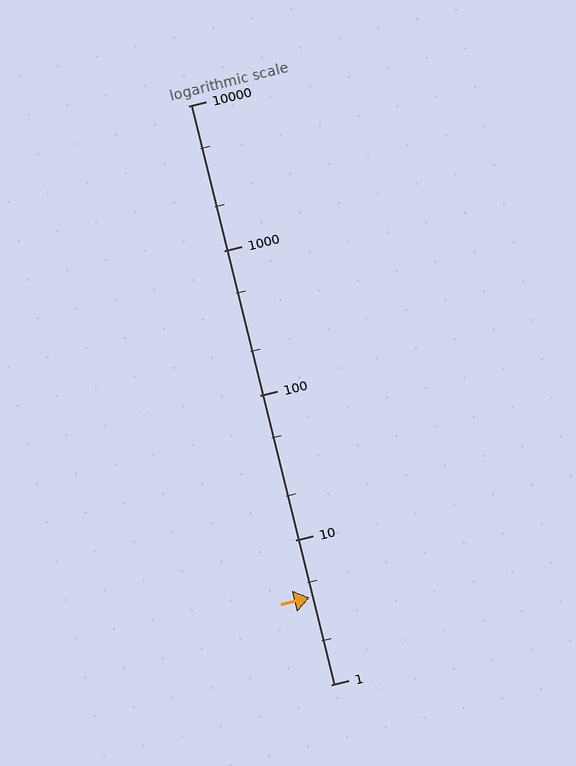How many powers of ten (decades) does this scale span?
The scale spans 4 decades, from 1 to 10000.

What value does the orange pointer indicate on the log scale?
The pointer indicates approximately 4.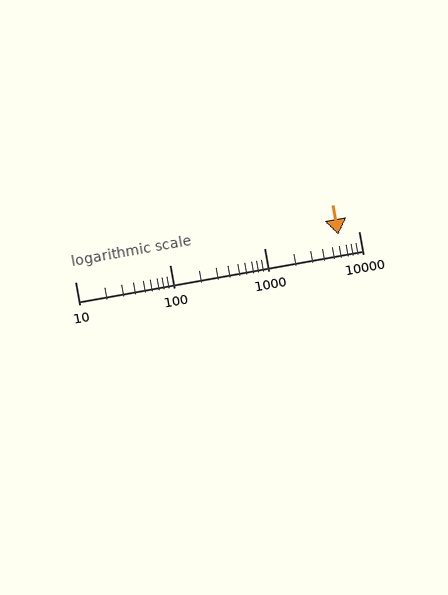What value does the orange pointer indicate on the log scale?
The pointer indicates approximately 6100.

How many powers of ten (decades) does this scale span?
The scale spans 3 decades, from 10 to 10000.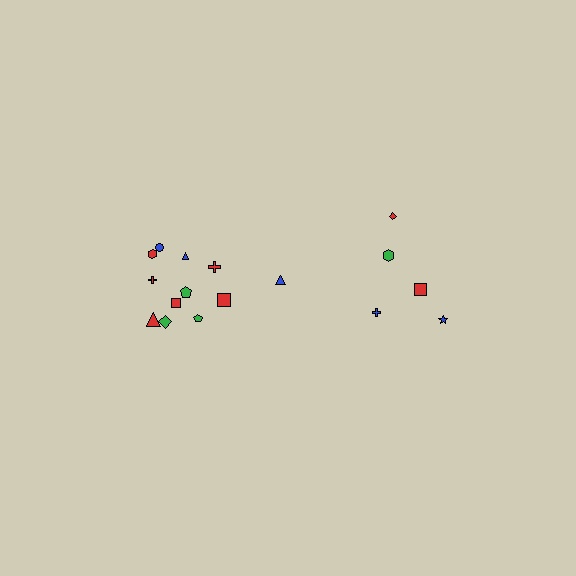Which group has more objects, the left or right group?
The left group.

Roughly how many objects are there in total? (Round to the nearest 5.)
Roughly 15 objects in total.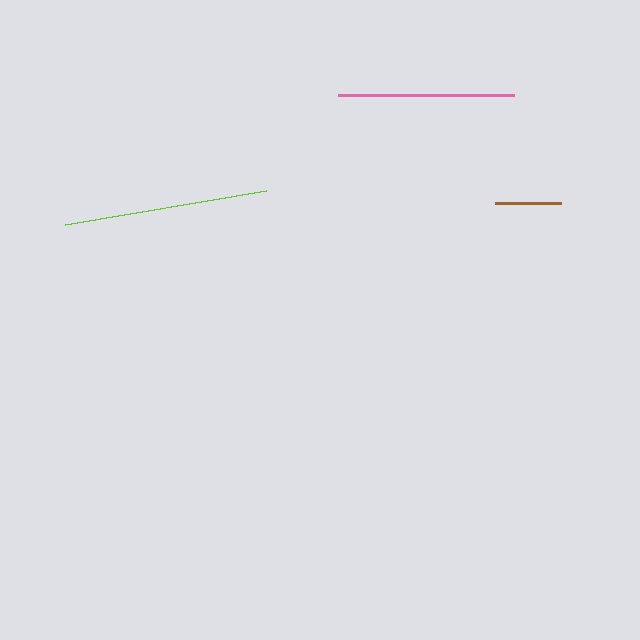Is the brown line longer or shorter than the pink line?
The pink line is longer than the brown line.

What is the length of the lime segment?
The lime segment is approximately 203 pixels long.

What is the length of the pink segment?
The pink segment is approximately 177 pixels long.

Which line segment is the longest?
The lime line is the longest at approximately 203 pixels.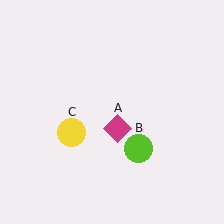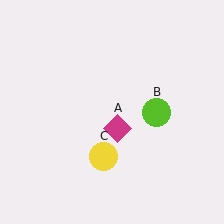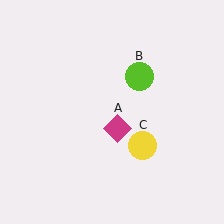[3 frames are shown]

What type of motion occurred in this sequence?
The lime circle (object B), yellow circle (object C) rotated counterclockwise around the center of the scene.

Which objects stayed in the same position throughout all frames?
Magenta diamond (object A) remained stationary.